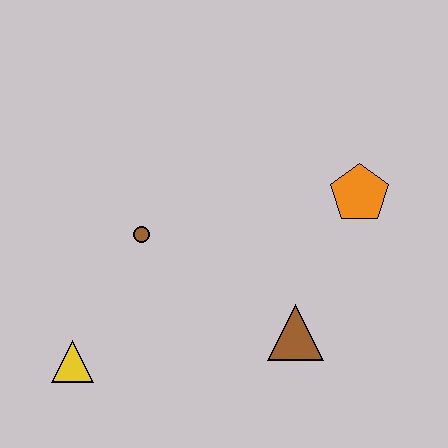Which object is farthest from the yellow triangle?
The orange pentagon is farthest from the yellow triangle.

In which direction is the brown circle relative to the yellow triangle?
The brown circle is above the yellow triangle.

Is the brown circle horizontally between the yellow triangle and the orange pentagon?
Yes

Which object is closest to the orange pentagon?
The brown triangle is closest to the orange pentagon.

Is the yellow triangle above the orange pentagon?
No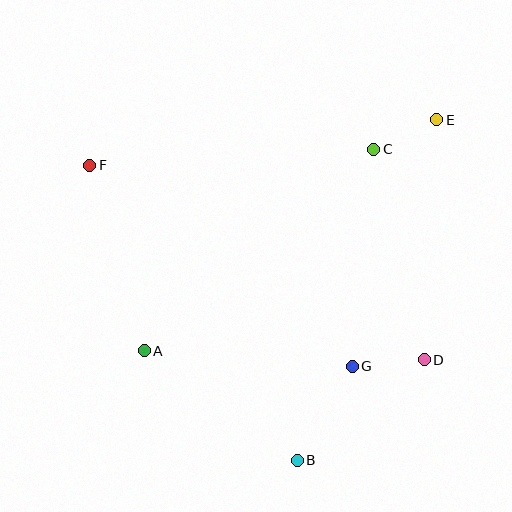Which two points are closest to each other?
Points C and E are closest to each other.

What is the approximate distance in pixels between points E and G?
The distance between E and G is approximately 260 pixels.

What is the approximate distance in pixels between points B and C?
The distance between B and C is approximately 320 pixels.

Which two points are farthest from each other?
Points D and F are farthest from each other.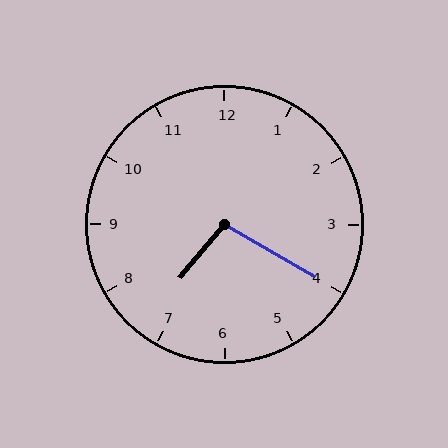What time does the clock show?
7:20.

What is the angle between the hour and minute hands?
Approximately 100 degrees.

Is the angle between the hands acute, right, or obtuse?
It is obtuse.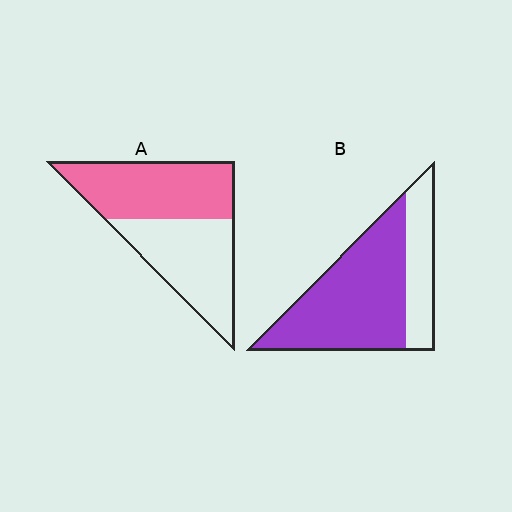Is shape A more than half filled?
Roughly half.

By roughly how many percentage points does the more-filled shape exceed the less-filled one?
By roughly 20 percentage points (B over A).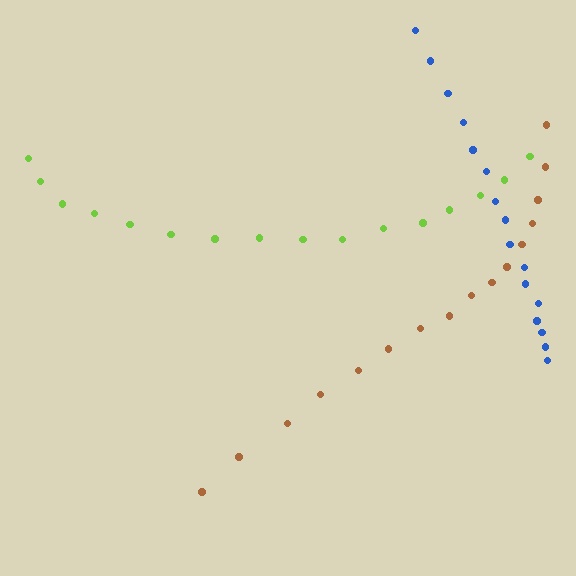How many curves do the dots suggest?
There are 3 distinct paths.